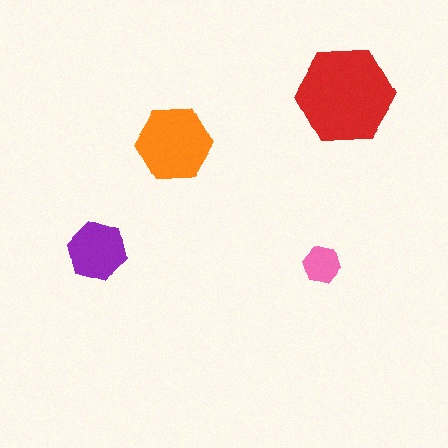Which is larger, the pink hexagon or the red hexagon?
The red one.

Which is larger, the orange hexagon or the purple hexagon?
The orange one.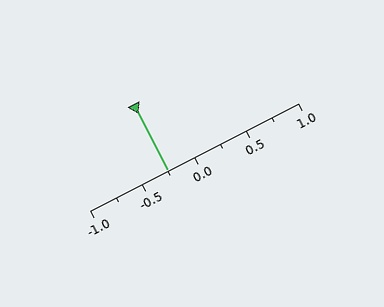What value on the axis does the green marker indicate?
The marker indicates approximately -0.25.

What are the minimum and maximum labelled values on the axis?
The axis runs from -1.0 to 1.0.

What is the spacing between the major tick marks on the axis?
The major ticks are spaced 0.5 apart.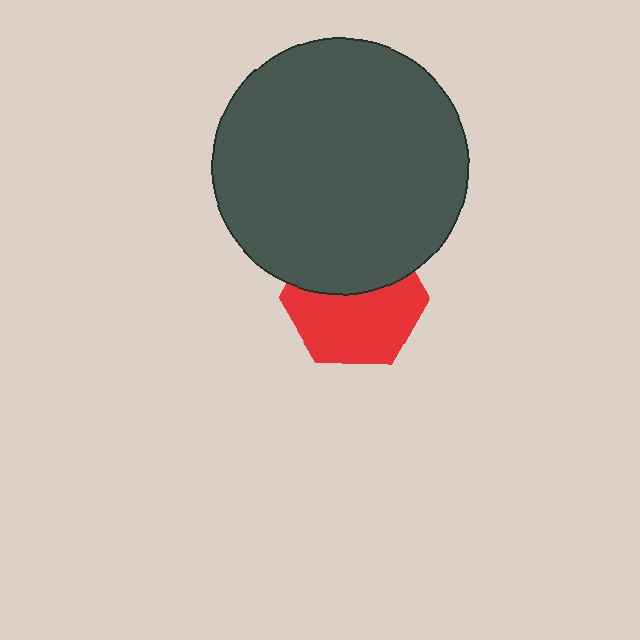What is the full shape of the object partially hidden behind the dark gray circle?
The partially hidden object is a red hexagon.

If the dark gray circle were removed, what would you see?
You would see the complete red hexagon.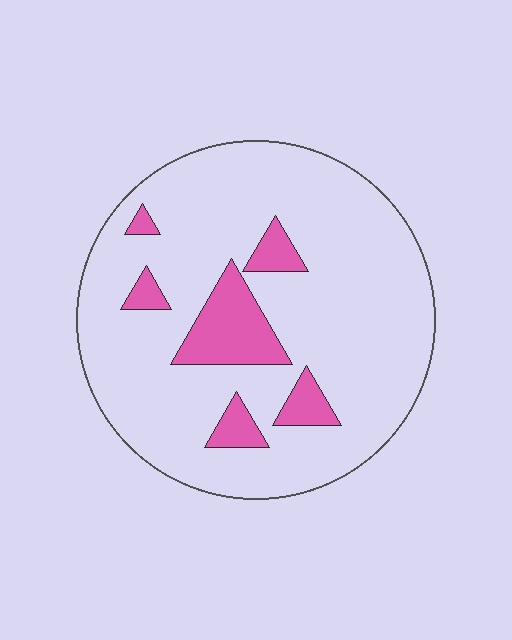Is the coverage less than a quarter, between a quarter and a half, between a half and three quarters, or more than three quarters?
Less than a quarter.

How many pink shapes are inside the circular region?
6.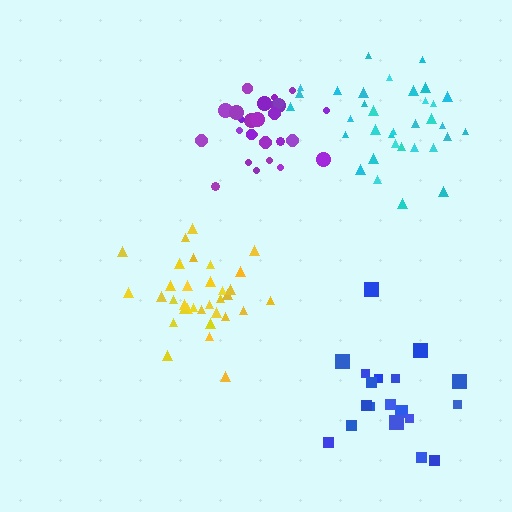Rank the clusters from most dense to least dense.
yellow, purple, cyan, blue.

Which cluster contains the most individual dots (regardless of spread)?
Cyan (34).